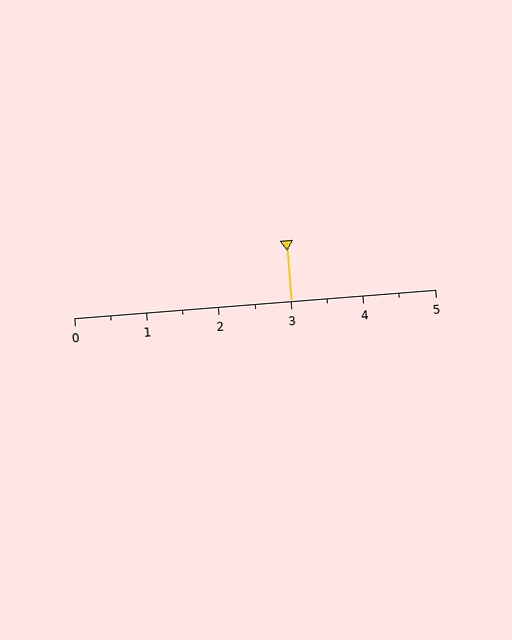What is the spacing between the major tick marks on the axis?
The major ticks are spaced 1 apart.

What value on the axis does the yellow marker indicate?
The marker indicates approximately 3.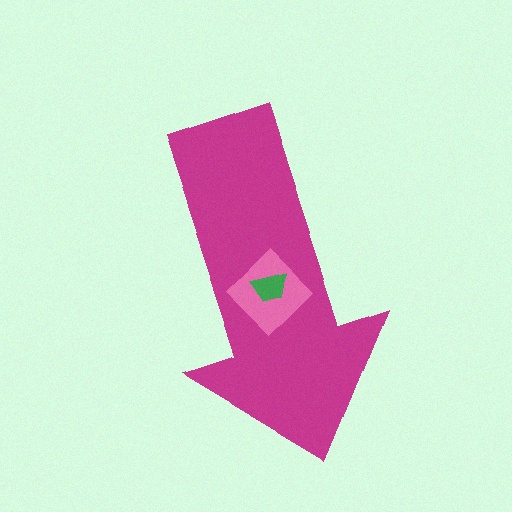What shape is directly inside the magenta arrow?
The pink diamond.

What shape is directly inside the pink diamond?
The green trapezoid.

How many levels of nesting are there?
3.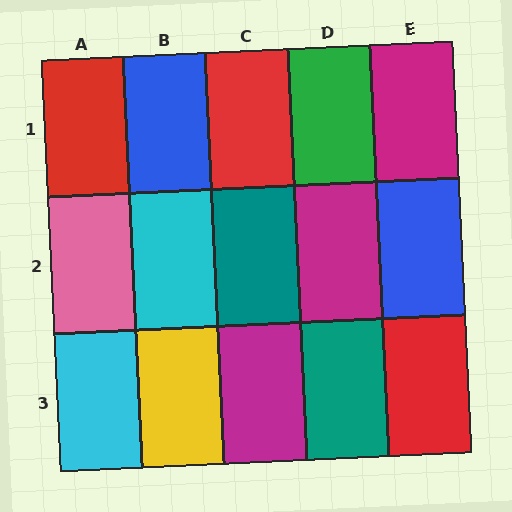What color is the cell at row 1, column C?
Red.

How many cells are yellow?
1 cell is yellow.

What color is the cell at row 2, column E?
Blue.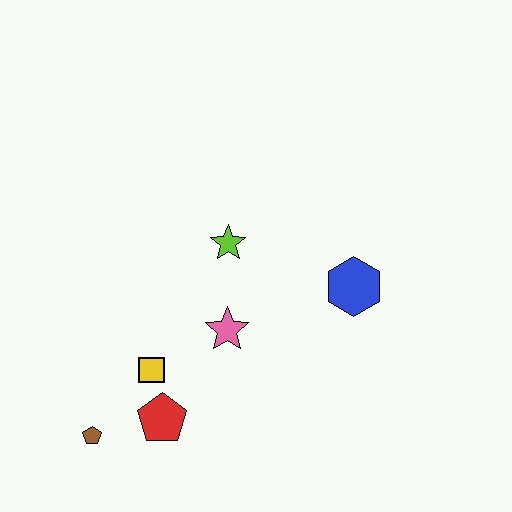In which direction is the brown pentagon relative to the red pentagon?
The brown pentagon is to the left of the red pentagon.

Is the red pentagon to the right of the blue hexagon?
No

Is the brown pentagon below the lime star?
Yes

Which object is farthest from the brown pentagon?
The blue hexagon is farthest from the brown pentagon.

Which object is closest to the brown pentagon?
The red pentagon is closest to the brown pentagon.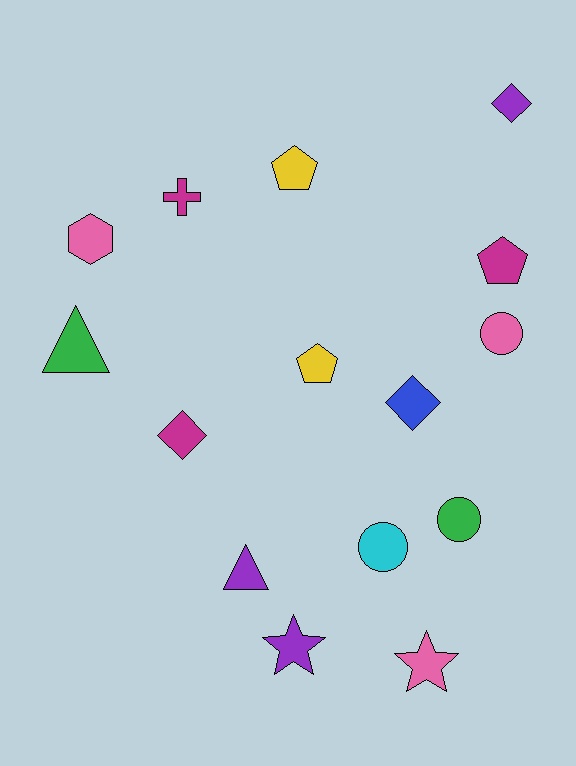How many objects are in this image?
There are 15 objects.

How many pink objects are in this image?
There are 3 pink objects.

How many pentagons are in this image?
There are 3 pentagons.